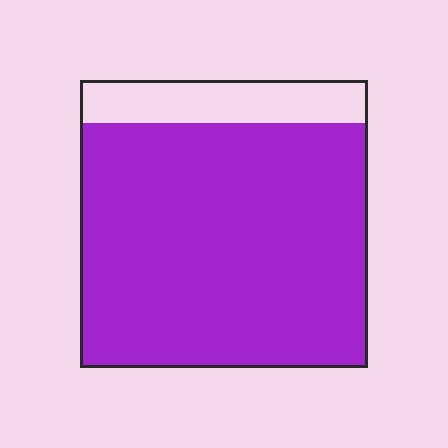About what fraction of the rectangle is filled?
About five sixths (5/6).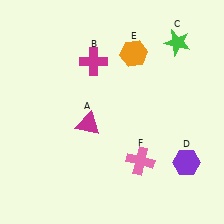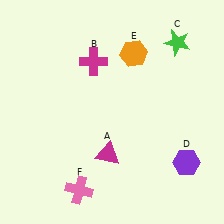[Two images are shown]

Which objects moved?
The objects that moved are: the magenta triangle (A), the pink cross (F).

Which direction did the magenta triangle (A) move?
The magenta triangle (A) moved down.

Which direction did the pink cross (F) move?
The pink cross (F) moved left.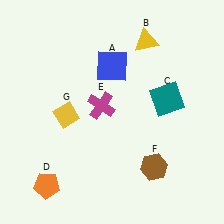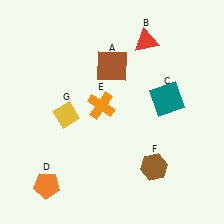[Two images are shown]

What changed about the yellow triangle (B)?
In Image 1, B is yellow. In Image 2, it changed to red.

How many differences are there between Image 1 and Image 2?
There are 3 differences between the two images.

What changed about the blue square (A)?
In Image 1, A is blue. In Image 2, it changed to brown.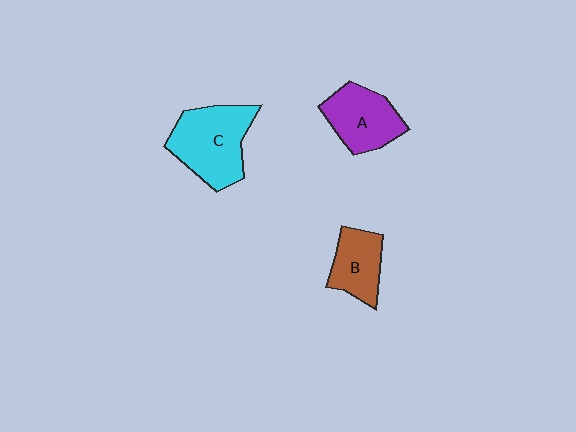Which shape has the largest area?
Shape C (cyan).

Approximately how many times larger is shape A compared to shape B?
Approximately 1.2 times.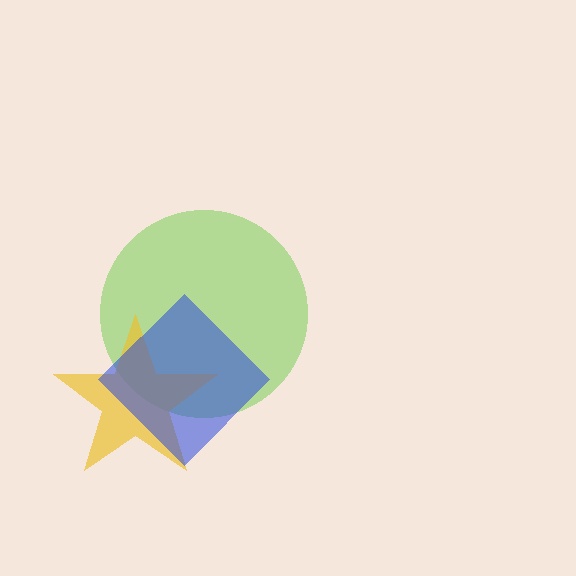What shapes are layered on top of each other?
The layered shapes are: a lime circle, a yellow star, a blue diamond.